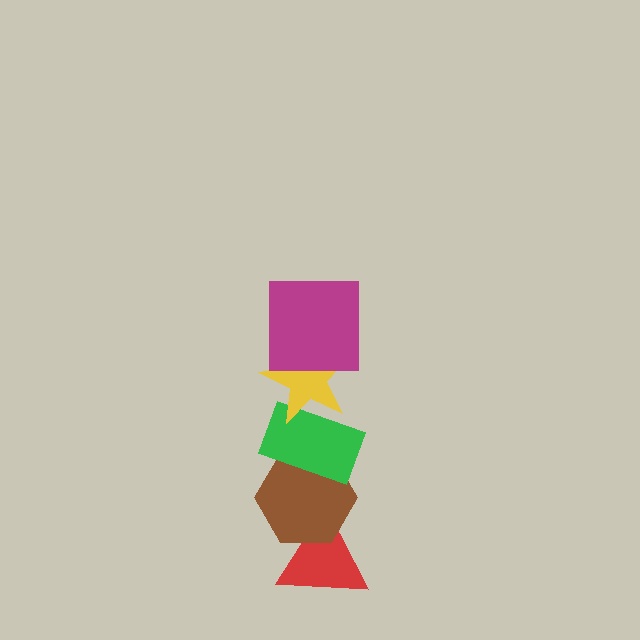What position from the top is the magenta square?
The magenta square is 1st from the top.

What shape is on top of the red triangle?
The brown hexagon is on top of the red triangle.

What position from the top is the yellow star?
The yellow star is 2nd from the top.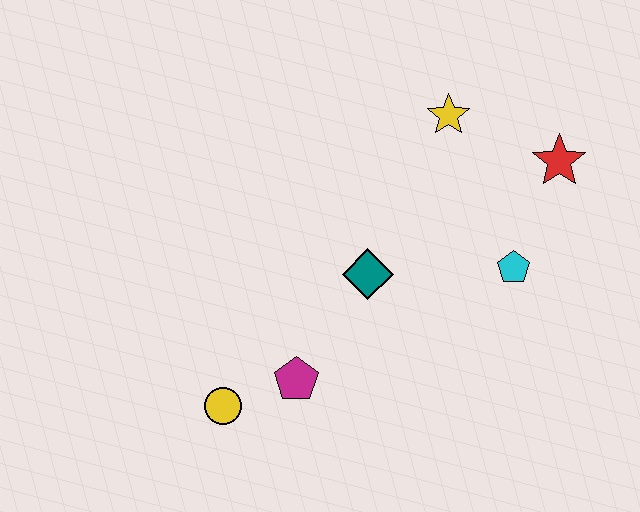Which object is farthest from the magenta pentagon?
The red star is farthest from the magenta pentagon.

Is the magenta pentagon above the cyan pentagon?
No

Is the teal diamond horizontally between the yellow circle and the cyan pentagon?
Yes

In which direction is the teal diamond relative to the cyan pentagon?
The teal diamond is to the left of the cyan pentagon.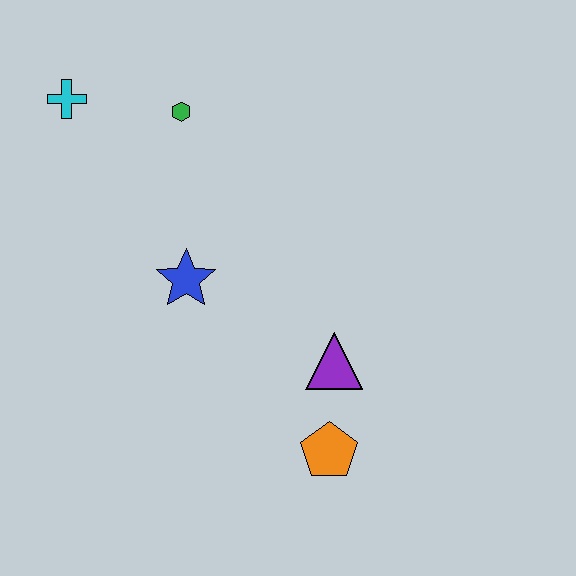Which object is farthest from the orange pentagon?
The cyan cross is farthest from the orange pentagon.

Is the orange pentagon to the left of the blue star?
No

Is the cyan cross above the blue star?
Yes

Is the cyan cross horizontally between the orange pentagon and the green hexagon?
No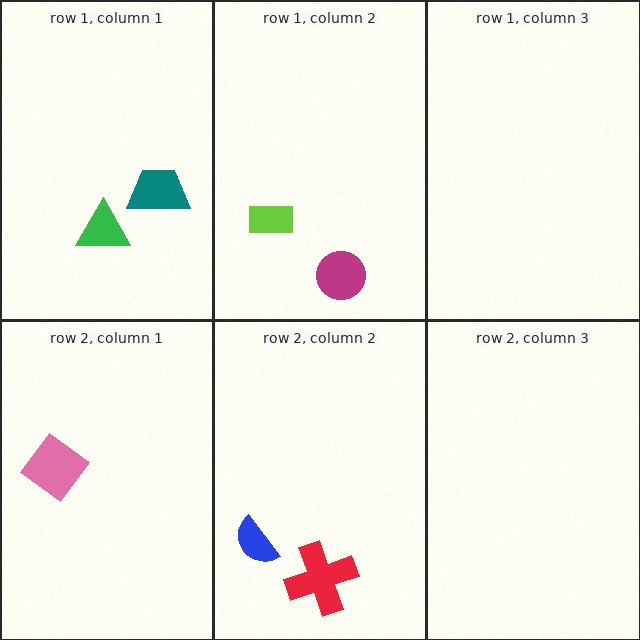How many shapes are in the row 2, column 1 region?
1.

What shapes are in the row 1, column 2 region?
The magenta circle, the lime rectangle.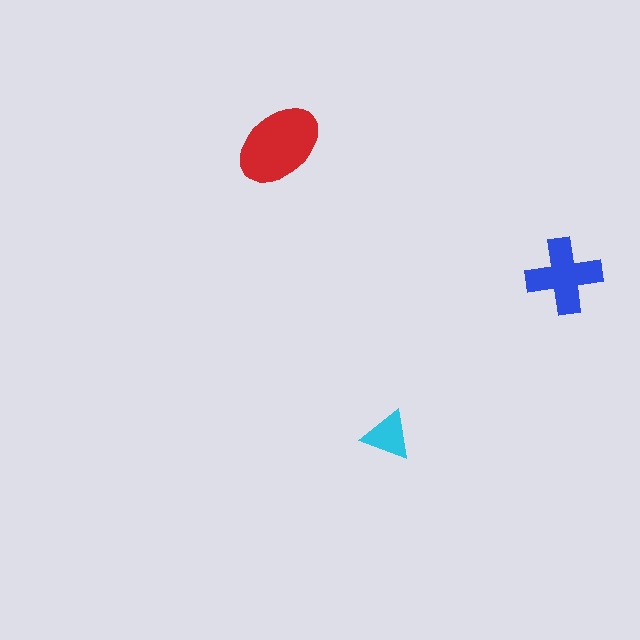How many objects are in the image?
There are 3 objects in the image.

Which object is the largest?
The red ellipse.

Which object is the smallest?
The cyan triangle.